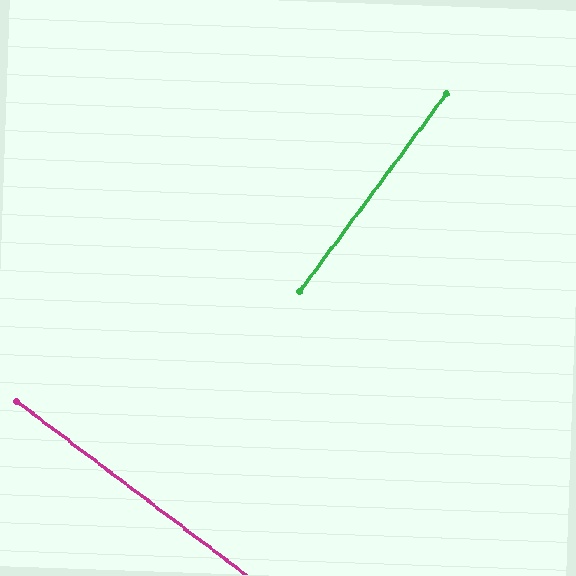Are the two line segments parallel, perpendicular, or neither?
Perpendicular — they meet at approximately 89°.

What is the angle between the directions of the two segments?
Approximately 89 degrees.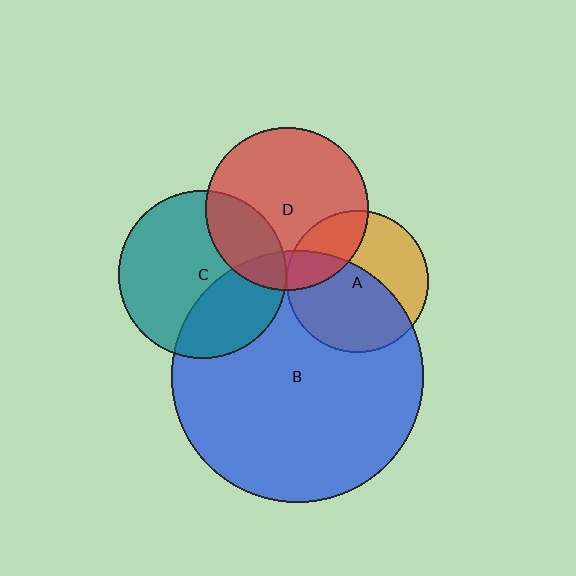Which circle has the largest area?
Circle B (blue).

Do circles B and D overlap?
Yes.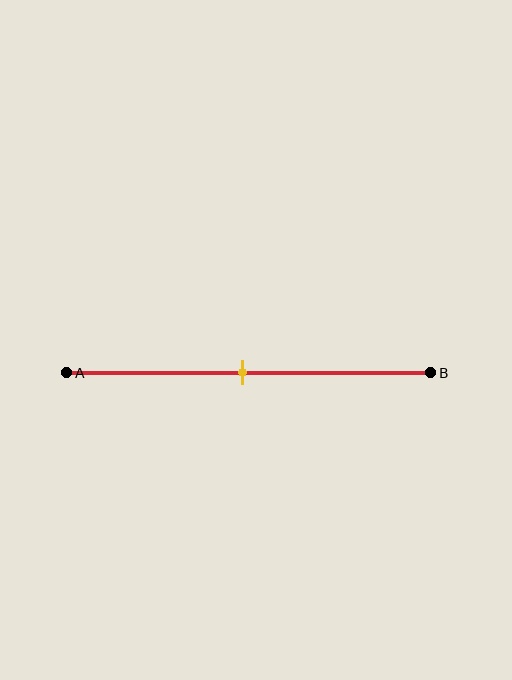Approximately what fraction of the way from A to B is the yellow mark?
The yellow mark is approximately 50% of the way from A to B.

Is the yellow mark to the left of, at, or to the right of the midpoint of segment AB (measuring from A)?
The yellow mark is approximately at the midpoint of segment AB.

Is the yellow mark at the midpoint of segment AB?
Yes, the mark is approximately at the midpoint.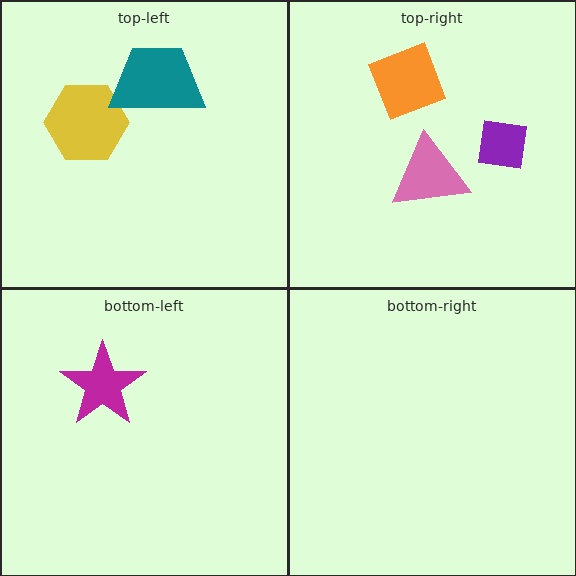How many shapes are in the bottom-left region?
1.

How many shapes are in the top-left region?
2.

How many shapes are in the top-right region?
3.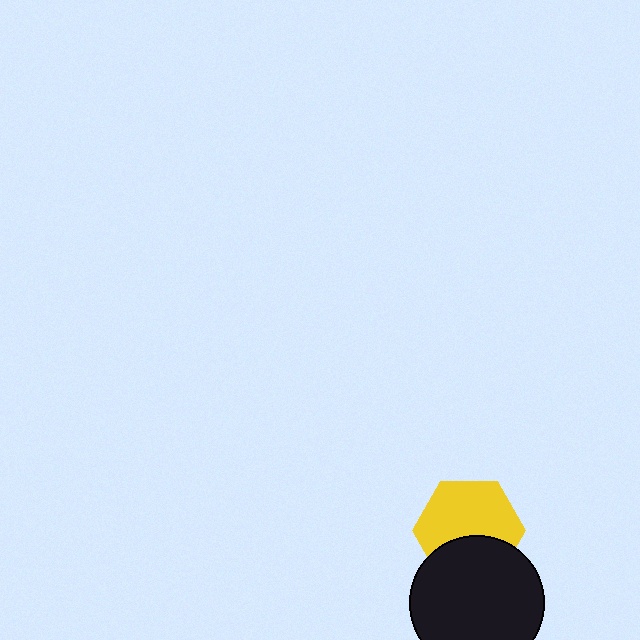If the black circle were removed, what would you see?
You would see the complete yellow hexagon.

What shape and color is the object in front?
The object in front is a black circle.